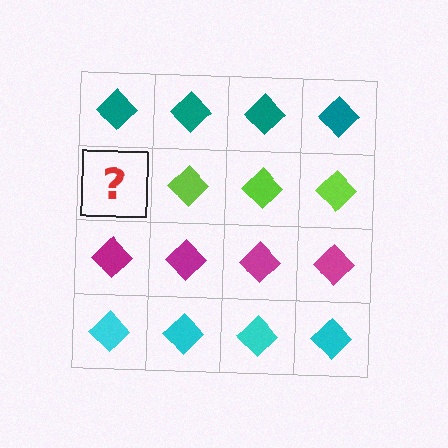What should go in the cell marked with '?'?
The missing cell should contain a lime diamond.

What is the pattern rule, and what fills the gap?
The rule is that each row has a consistent color. The gap should be filled with a lime diamond.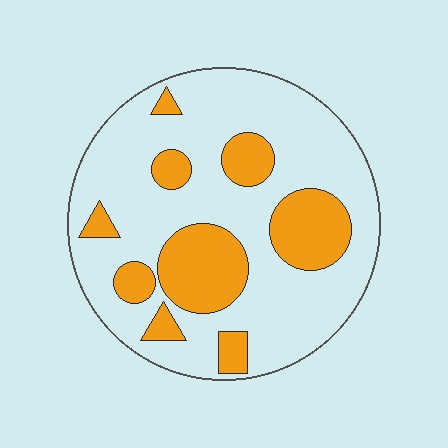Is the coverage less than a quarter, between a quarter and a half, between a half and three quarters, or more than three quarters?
Between a quarter and a half.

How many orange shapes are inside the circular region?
9.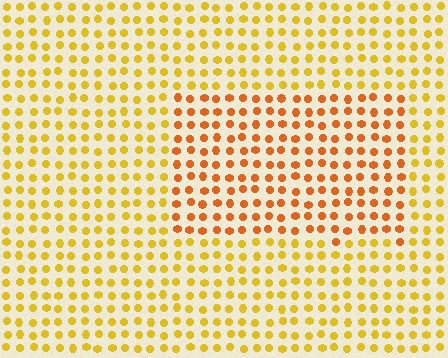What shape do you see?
I see a rectangle.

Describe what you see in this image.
The image is filled with small yellow elements in a uniform arrangement. A rectangle-shaped region is visible where the elements are tinted to a slightly different hue, forming a subtle color boundary.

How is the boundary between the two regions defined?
The boundary is defined purely by a slight shift in hue (about 29 degrees). Spacing, size, and orientation are identical on both sides.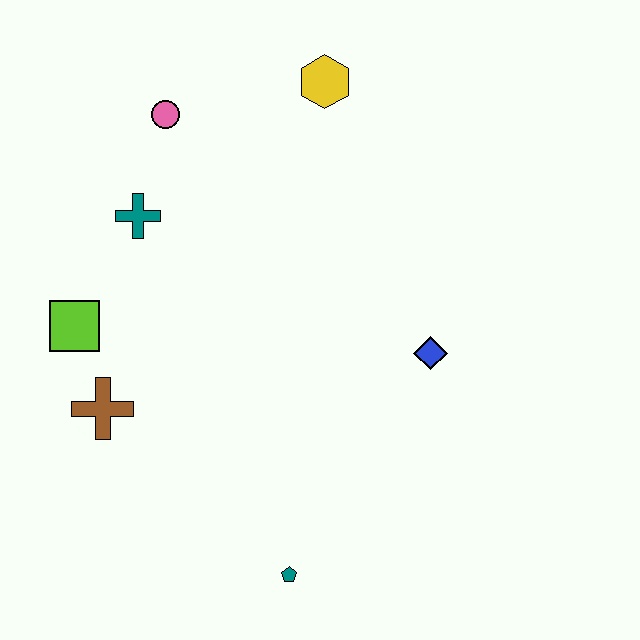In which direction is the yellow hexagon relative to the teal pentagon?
The yellow hexagon is above the teal pentagon.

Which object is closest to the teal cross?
The pink circle is closest to the teal cross.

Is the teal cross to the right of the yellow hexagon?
No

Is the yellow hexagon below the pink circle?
No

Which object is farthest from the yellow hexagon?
The teal pentagon is farthest from the yellow hexagon.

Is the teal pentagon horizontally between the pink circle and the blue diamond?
Yes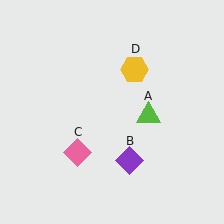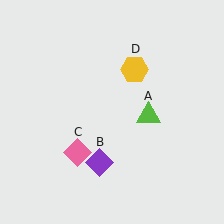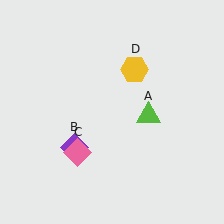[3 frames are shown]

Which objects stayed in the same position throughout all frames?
Lime triangle (object A) and pink diamond (object C) and yellow hexagon (object D) remained stationary.